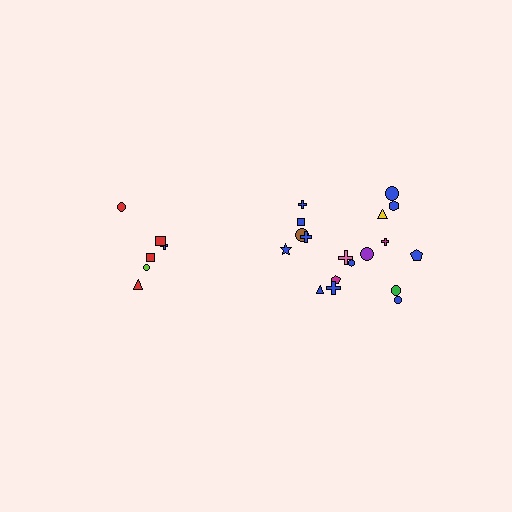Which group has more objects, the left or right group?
The right group.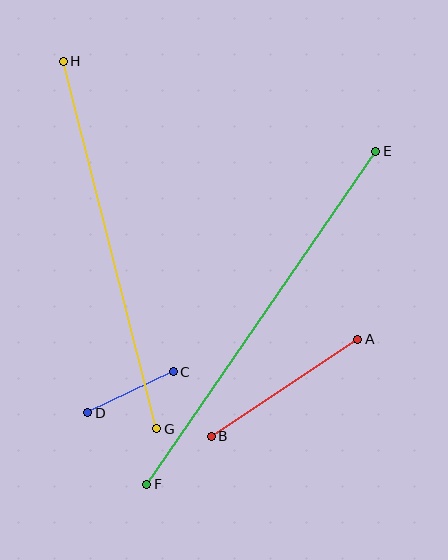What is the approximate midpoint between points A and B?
The midpoint is at approximately (284, 388) pixels.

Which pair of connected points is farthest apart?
Points E and F are farthest apart.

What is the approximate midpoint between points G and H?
The midpoint is at approximately (110, 245) pixels.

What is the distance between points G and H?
The distance is approximately 379 pixels.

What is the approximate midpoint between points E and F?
The midpoint is at approximately (261, 318) pixels.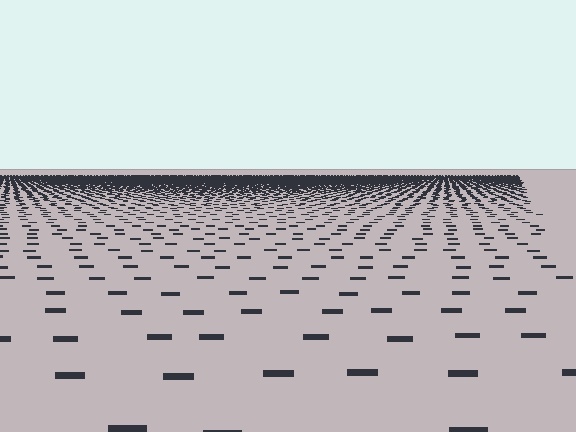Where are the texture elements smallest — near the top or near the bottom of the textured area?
Near the top.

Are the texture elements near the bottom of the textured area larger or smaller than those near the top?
Larger. Near the bottom, elements are closer to the viewer and appear at a bigger on-screen size.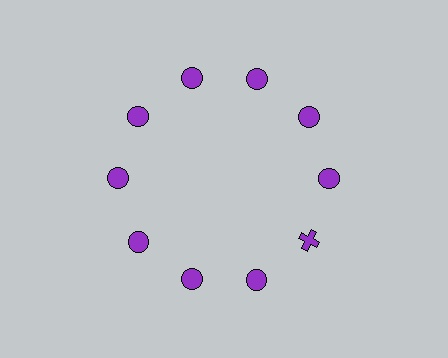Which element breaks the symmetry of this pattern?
The purple cross at roughly the 4 o'clock position breaks the symmetry. All other shapes are purple circles.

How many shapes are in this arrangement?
There are 10 shapes arranged in a ring pattern.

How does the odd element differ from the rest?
It has a different shape: cross instead of circle.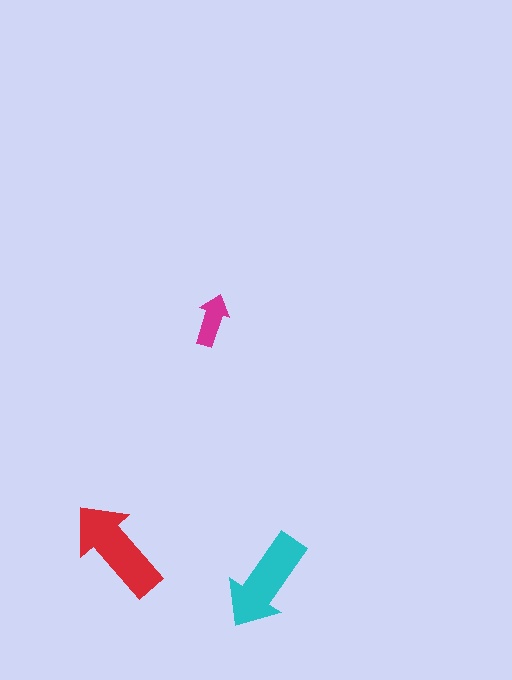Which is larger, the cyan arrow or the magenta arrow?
The cyan one.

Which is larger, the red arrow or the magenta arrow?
The red one.